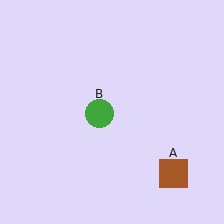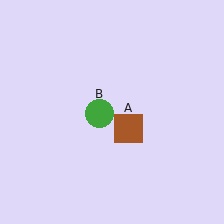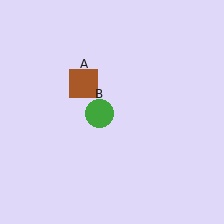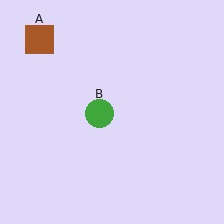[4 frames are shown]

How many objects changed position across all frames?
1 object changed position: brown square (object A).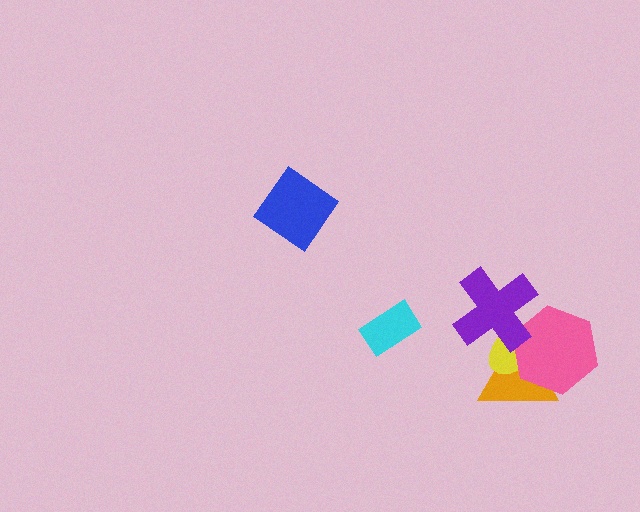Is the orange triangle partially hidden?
Yes, it is partially covered by another shape.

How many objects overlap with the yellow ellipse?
3 objects overlap with the yellow ellipse.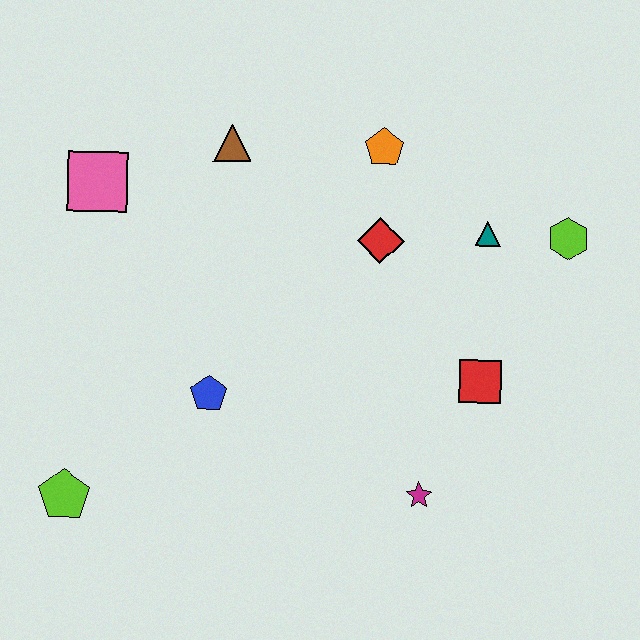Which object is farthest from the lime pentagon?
The lime hexagon is farthest from the lime pentagon.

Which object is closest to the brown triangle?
The pink square is closest to the brown triangle.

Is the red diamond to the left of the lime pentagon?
No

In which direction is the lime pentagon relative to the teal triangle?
The lime pentagon is to the left of the teal triangle.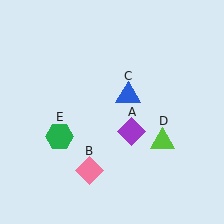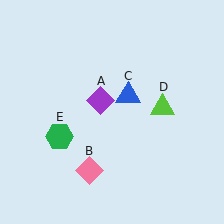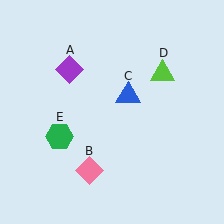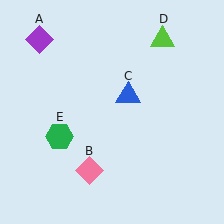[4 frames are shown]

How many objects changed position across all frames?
2 objects changed position: purple diamond (object A), lime triangle (object D).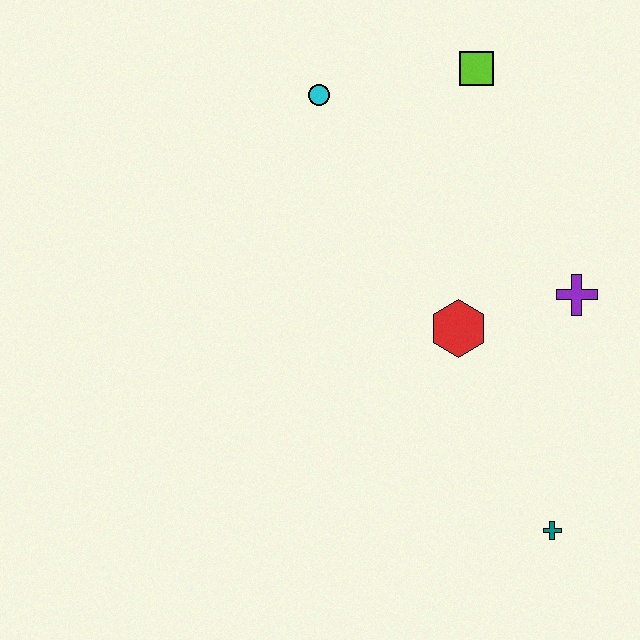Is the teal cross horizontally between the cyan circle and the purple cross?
Yes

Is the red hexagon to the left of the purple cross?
Yes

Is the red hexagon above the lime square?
No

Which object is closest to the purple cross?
The red hexagon is closest to the purple cross.